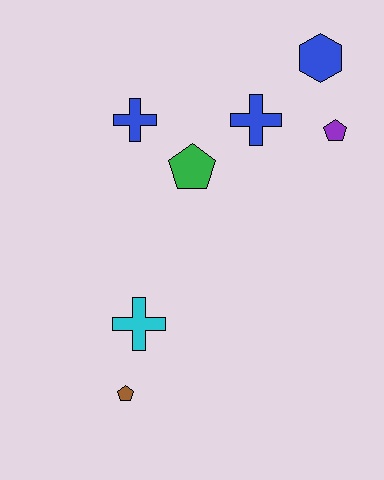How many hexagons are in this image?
There is 1 hexagon.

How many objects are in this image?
There are 7 objects.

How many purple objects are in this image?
There is 1 purple object.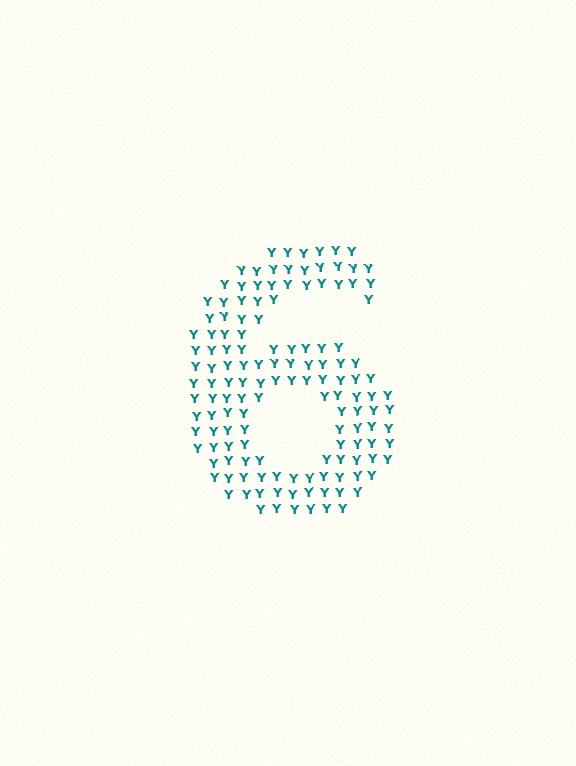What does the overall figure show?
The overall figure shows the digit 6.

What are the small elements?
The small elements are letter Y's.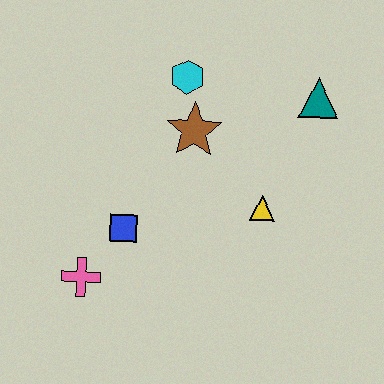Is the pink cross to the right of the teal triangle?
No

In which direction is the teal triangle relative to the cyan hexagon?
The teal triangle is to the right of the cyan hexagon.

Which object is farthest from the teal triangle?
The pink cross is farthest from the teal triangle.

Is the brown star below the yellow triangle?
No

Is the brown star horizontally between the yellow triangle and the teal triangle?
No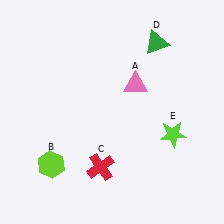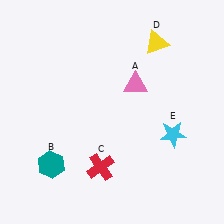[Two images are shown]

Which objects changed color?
B changed from lime to teal. D changed from green to yellow. E changed from lime to cyan.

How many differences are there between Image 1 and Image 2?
There are 3 differences between the two images.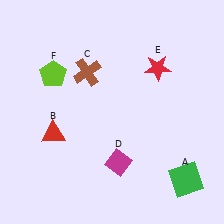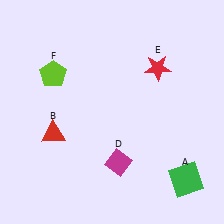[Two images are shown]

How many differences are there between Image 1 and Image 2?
There is 1 difference between the two images.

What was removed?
The brown cross (C) was removed in Image 2.